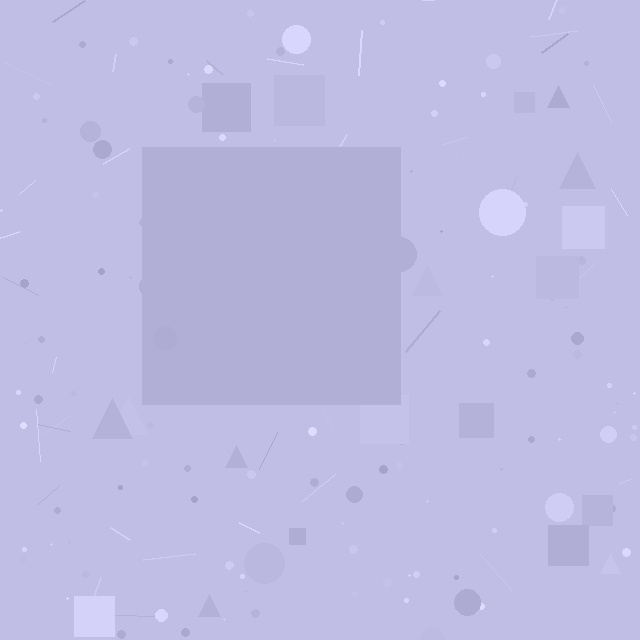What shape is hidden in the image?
A square is hidden in the image.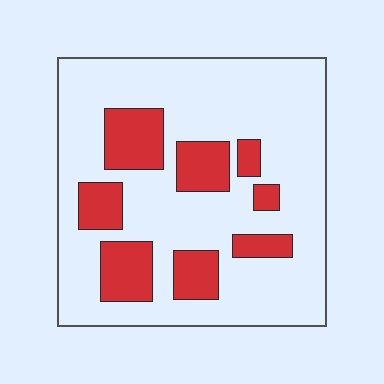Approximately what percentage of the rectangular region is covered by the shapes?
Approximately 25%.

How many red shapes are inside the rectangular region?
8.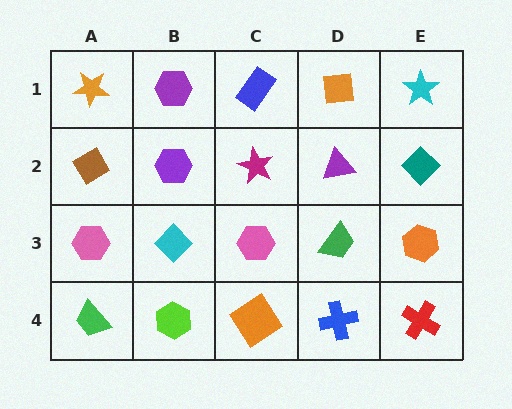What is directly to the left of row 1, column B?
An orange star.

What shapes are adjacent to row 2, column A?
An orange star (row 1, column A), a pink hexagon (row 3, column A), a purple hexagon (row 2, column B).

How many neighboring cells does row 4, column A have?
2.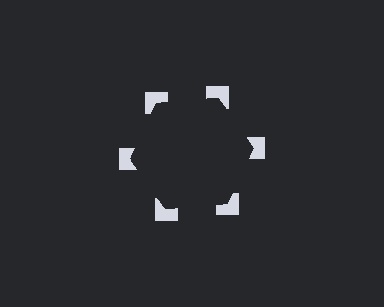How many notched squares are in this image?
There are 6 — one at each vertex of the illusory hexagon.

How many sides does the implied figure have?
6 sides.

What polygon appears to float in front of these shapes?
An illusory hexagon — its edges are inferred from the aligned wedge cuts in the notched squares, not physically drawn.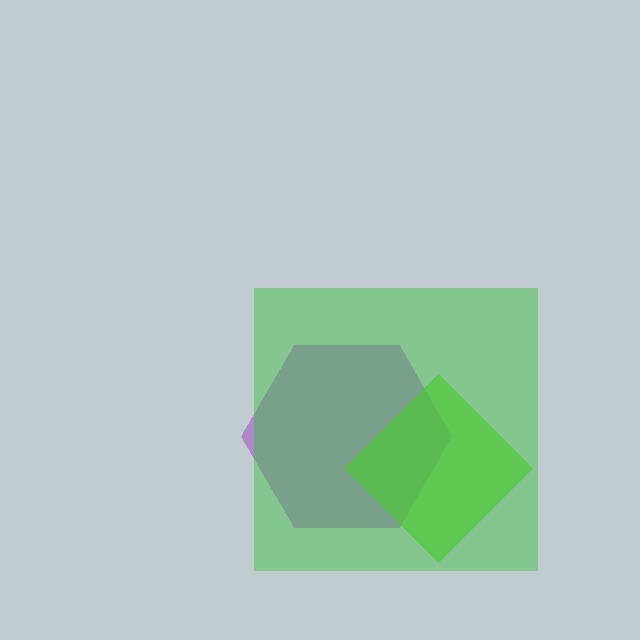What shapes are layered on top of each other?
The layered shapes are: a purple hexagon, a lime diamond, a green square.